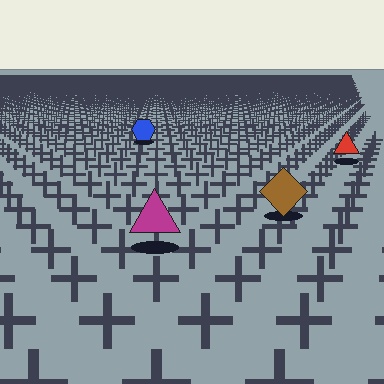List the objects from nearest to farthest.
From nearest to farthest: the magenta triangle, the brown diamond, the red triangle, the blue hexagon.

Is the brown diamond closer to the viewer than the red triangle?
Yes. The brown diamond is closer — you can tell from the texture gradient: the ground texture is coarser near it.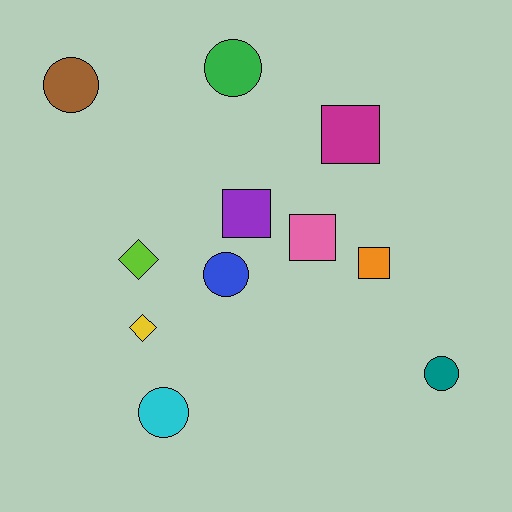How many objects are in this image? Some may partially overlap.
There are 11 objects.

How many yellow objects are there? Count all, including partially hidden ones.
There is 1 yellow object.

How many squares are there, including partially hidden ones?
There are 4 squares.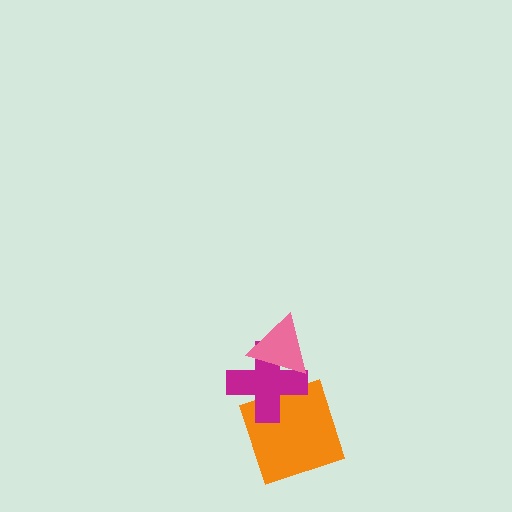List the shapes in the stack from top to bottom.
From top to bottom: the pink triangle, the magenta cross, the orange square.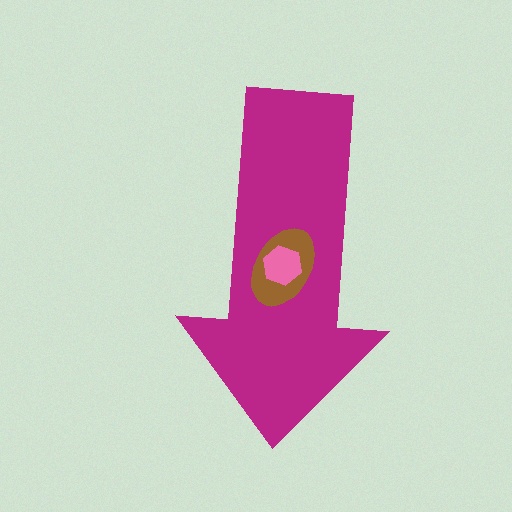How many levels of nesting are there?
3.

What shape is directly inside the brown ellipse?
The pink hexagon.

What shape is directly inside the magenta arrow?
The brown ellipse.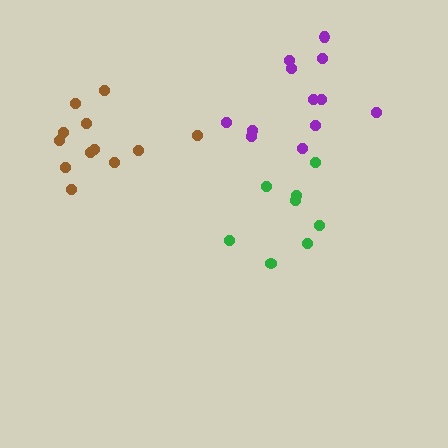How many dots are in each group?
Group 1: 8 dots, Group 2: 12 dots, Group 3: 12 dots (32 total).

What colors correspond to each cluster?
The clusters are colored: green, brown, purple.